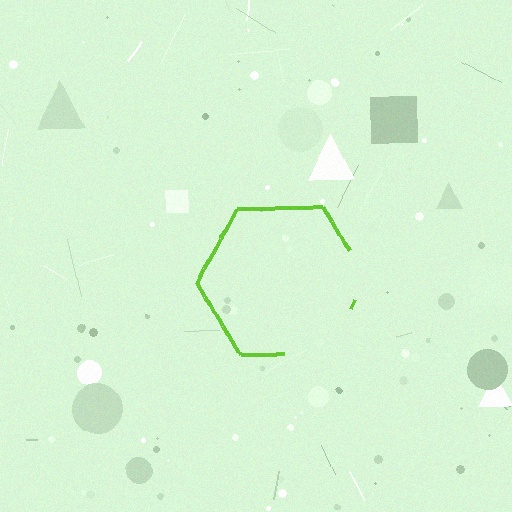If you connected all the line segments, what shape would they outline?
They would outline a hexagon.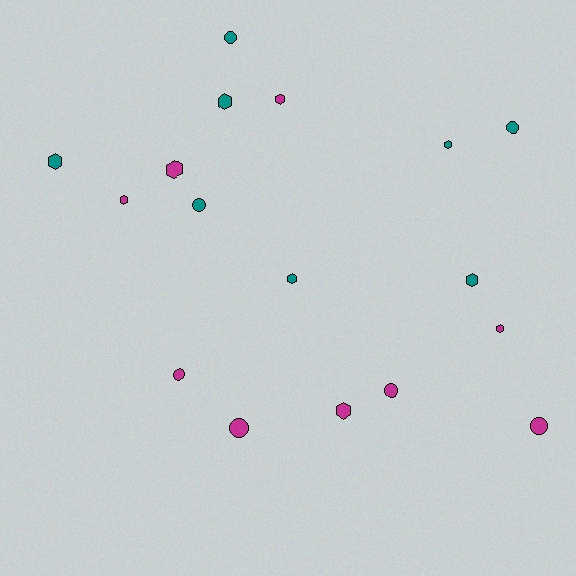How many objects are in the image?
There are 17 objects.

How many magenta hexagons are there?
There are 5 magenta hexagons.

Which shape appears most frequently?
Hexagon, with 10 objects.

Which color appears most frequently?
Magenta, with 9 objects.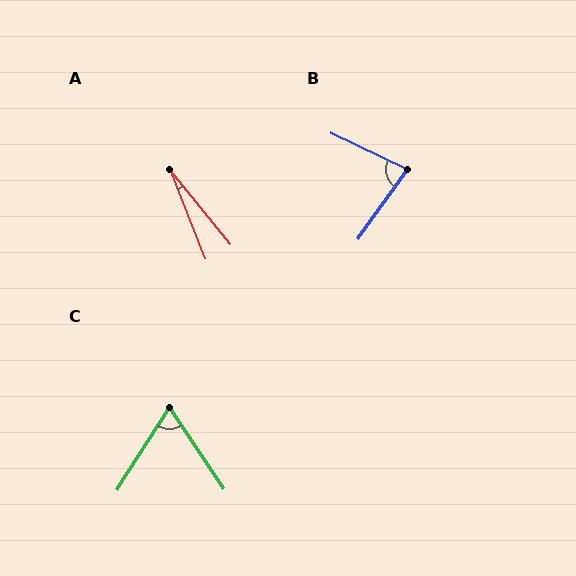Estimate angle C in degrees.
Approximately 66 degrees.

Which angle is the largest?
B, at approximately 80 degrees.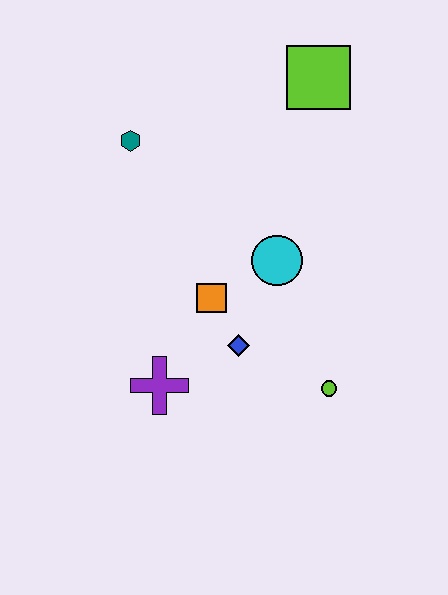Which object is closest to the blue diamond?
The orange square is closest to the blue diamond.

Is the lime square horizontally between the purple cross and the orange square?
No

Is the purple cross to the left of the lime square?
Yes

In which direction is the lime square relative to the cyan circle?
The lime square is above the cyan circle.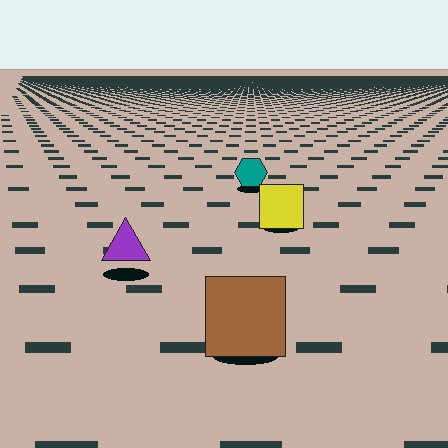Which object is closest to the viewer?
The brown square is closest. The texture marks near it are larger and more spread out.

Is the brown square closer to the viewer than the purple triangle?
Yes. The brown square is closer — you can tell from the texture gradient: the ground texture is coarser near it.